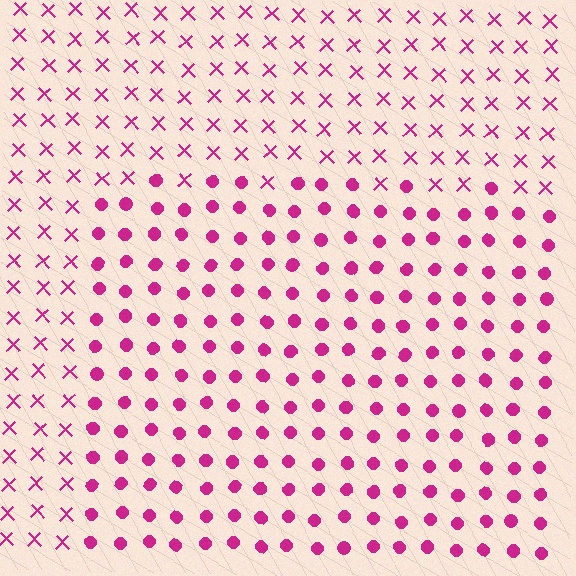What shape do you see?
I see a rectangle.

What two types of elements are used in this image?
The image uses circles inside the rectangle region and X marks outside it.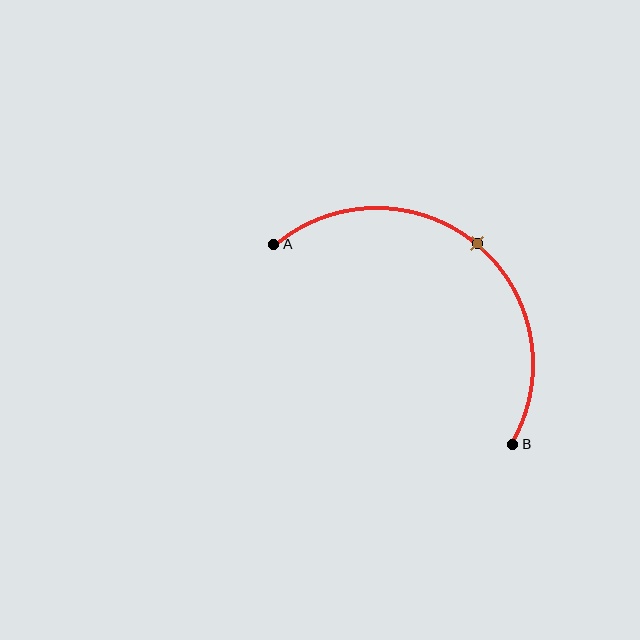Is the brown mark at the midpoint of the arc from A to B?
Yes. The brown mark lies on the arc at equal arc-length from both A and B — it is the arc midpoint.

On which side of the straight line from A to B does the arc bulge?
The arc bulges above and to the right of the straight line connecting A and B.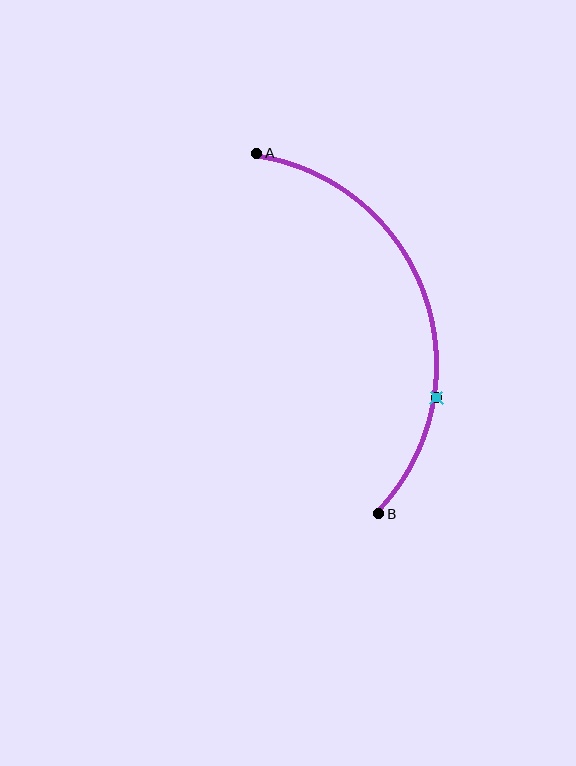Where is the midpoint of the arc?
The arc midpoint is the point on the curve farthest from the straight line joining A and B. It sits to the right of that line.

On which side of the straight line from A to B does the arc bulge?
The arc bulges to the right of the straight line connecting A and B.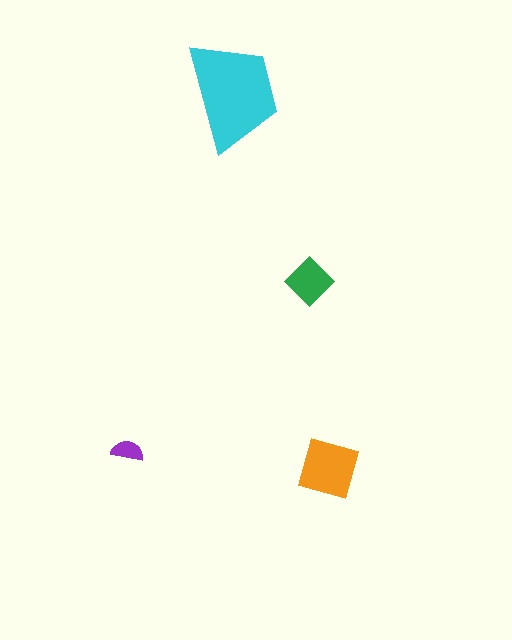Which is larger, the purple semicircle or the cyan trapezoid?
The cyan trapezoid.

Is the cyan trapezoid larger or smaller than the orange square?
Larger.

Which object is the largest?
The cyan trapezoid.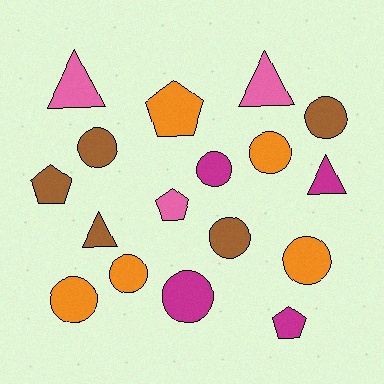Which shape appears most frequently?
Circle, with 9 objects.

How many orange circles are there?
There are 4 orange circles.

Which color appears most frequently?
Orange, with 5 objects.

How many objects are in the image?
There are 17 objects.